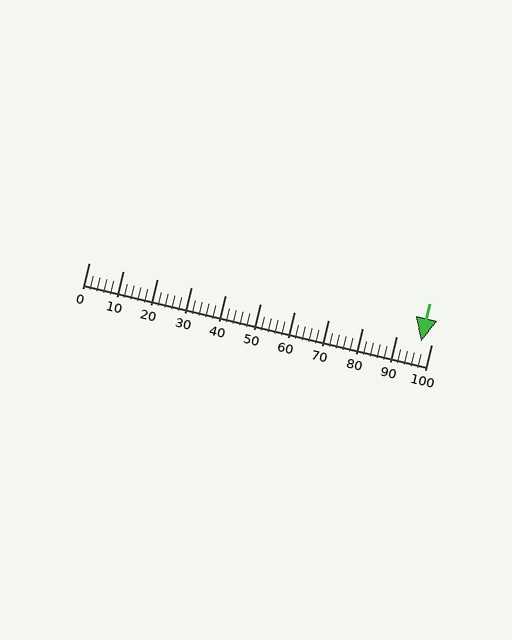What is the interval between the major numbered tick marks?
The major tick marks are spaced 10 units apart.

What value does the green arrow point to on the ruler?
The green arrow points to approximately 97.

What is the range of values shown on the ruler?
The ruler shows values from 0 to 100.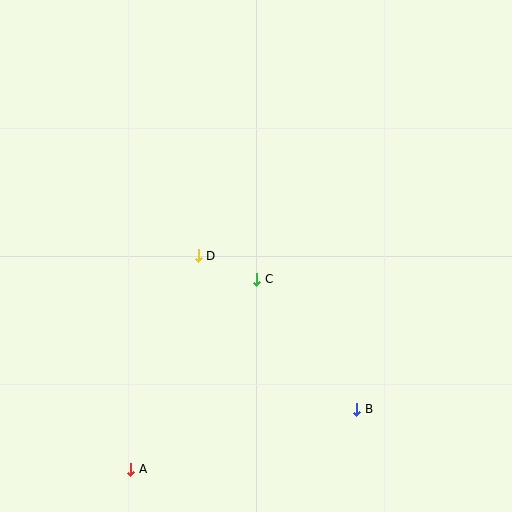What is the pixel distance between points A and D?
The distance between A and D is 224 pixels.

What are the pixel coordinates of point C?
Point C is at (257, 279).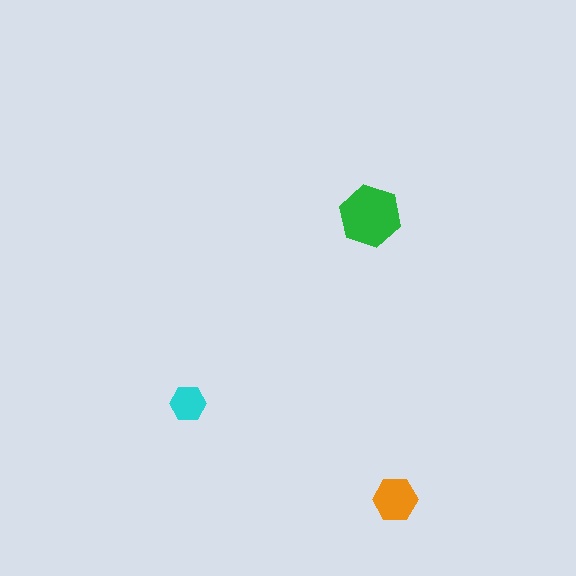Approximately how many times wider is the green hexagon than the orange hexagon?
About 1.5 times wider.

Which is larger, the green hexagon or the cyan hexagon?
The green one.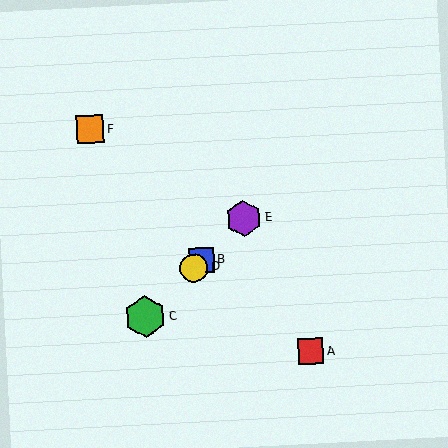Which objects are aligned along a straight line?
Objects B, C, D, E are aligned along a straight line.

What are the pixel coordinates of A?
Object A is at (311, 351).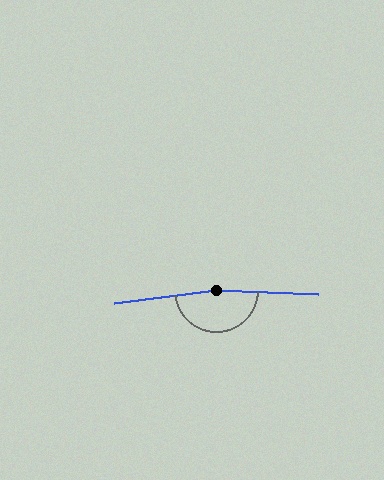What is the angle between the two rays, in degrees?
Approximately 170 degrees.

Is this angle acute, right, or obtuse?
It is obtuse.